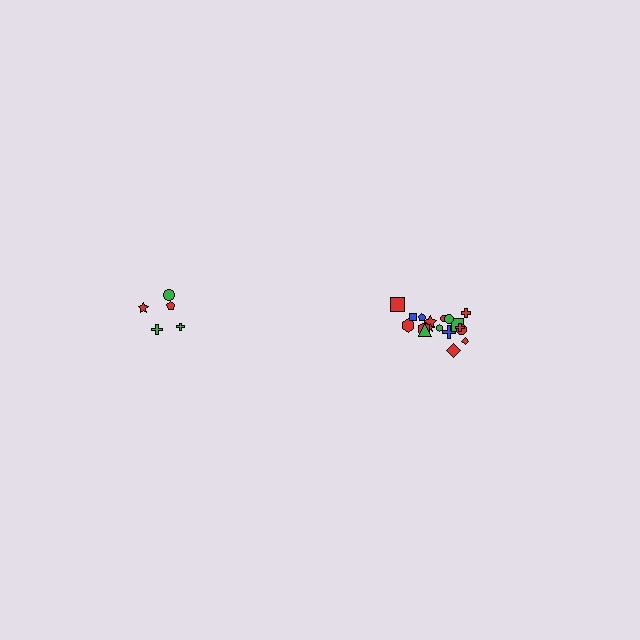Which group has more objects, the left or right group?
The right group.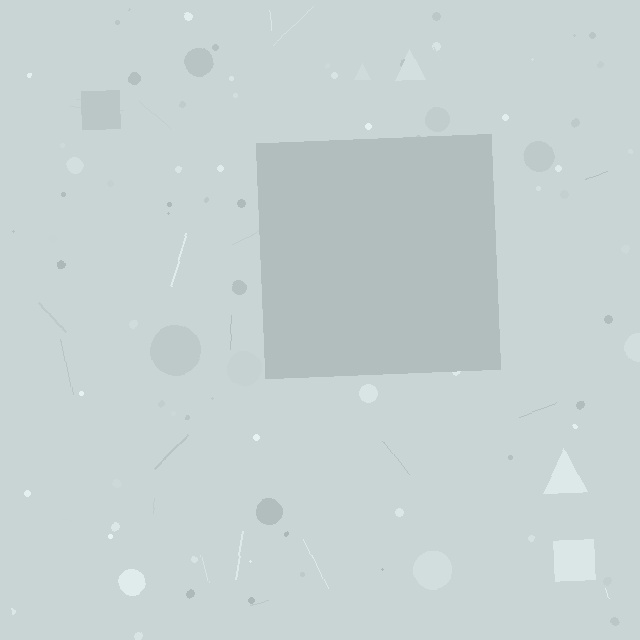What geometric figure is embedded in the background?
A square is embedded in the background.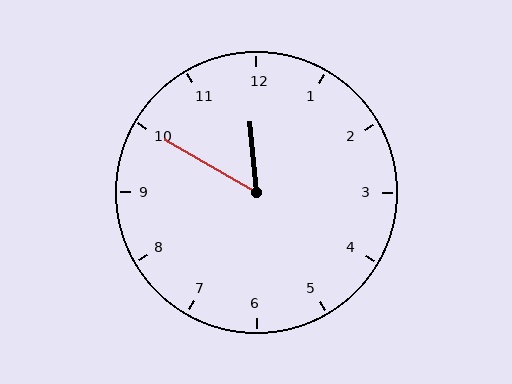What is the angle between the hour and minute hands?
Approximately 55 degrees.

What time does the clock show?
11:50.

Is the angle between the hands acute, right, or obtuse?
It is acute.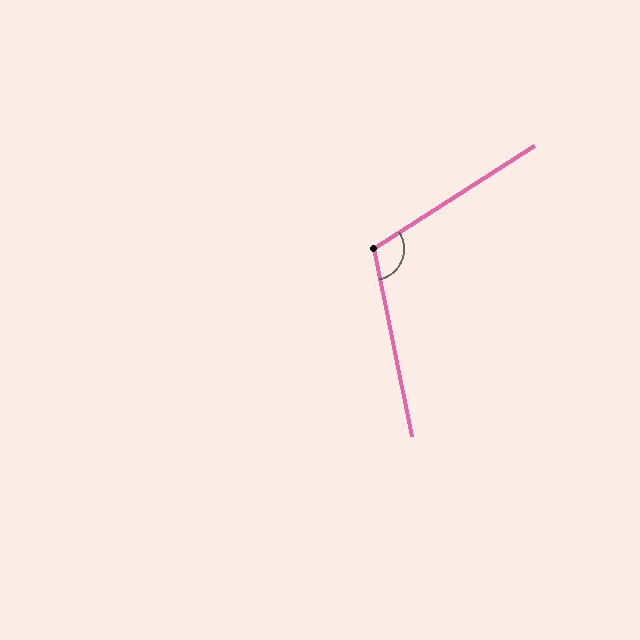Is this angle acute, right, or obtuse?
It is obtuse.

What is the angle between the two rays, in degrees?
Approximately 111 degrees.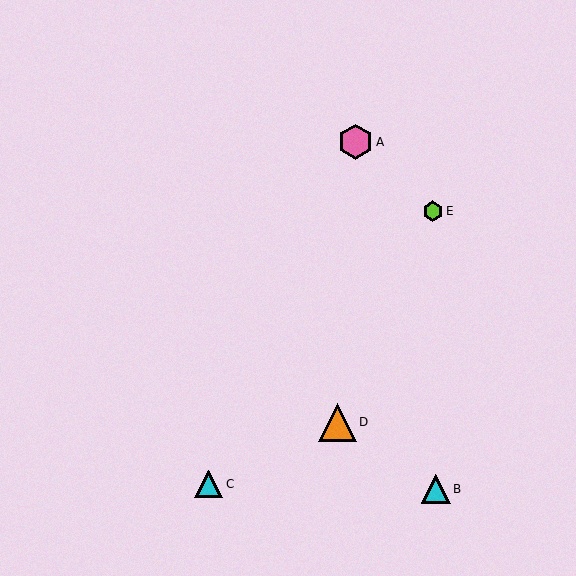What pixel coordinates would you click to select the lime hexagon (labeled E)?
Click at (433, 211) to select the lime hexagon E.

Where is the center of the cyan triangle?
The center of the cyan triangle is at (436, 489).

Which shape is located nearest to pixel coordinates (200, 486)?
The cyan triangle (labeled C) at (209, 484) is nearest to that location.